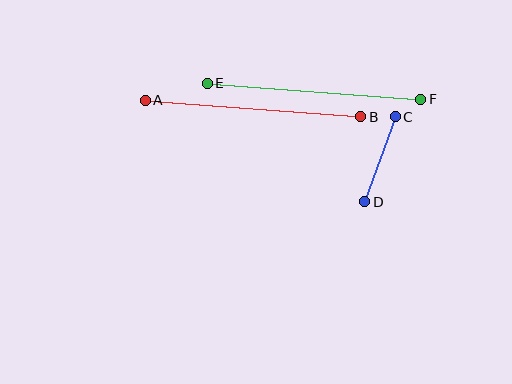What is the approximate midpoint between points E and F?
The midpoint is at approximately (314, 91) pixels.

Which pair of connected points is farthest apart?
Points A and B are farthest apart.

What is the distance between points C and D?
The distance is approximately 90 pixels.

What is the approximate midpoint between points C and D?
The midpoint is at approximately (380, 159) pixels.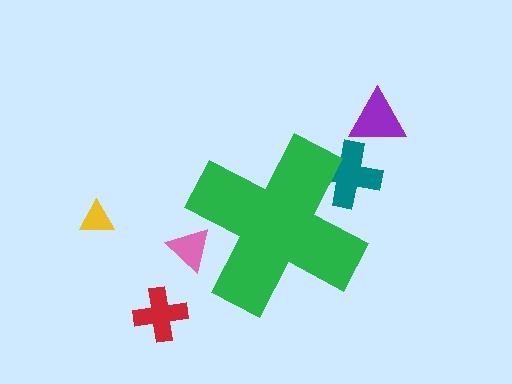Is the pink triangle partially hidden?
Yes, the pink triangle is partially hidden behind the green cross.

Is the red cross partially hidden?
No, the red cross is fully visible.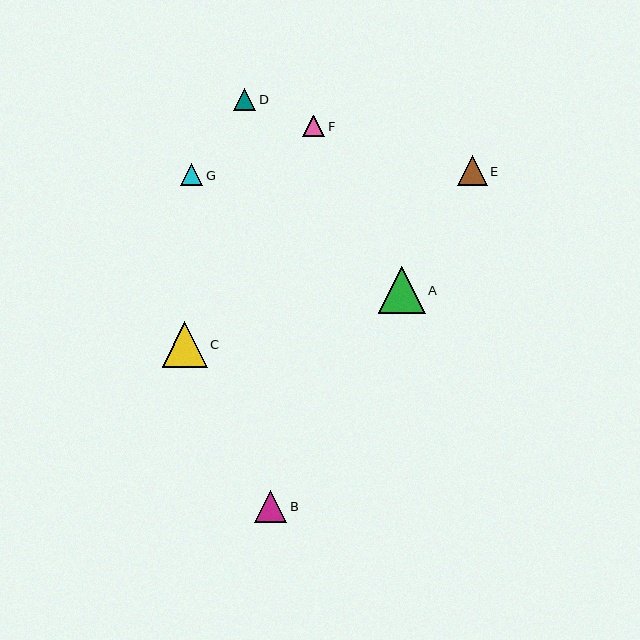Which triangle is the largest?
Triangle A is the largest with a size of approximately 47 pixels.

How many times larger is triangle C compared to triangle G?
Triangle C is approximately 2.0 times the size of triangle G.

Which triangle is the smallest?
Triangle F is the smallest with a size of approximately 22 pixels.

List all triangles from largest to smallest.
From largest to smallest: A, C, B, E, G, D, F.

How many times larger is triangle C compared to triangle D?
Triangle C is approximately 2.1 times the size of triangle D.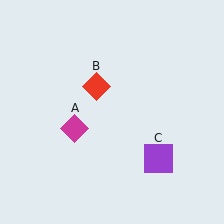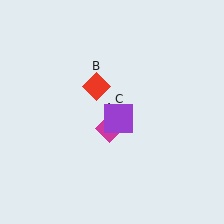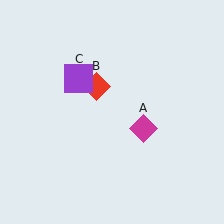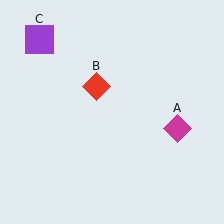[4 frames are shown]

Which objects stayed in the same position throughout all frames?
Red diamond (object B) remained stationary.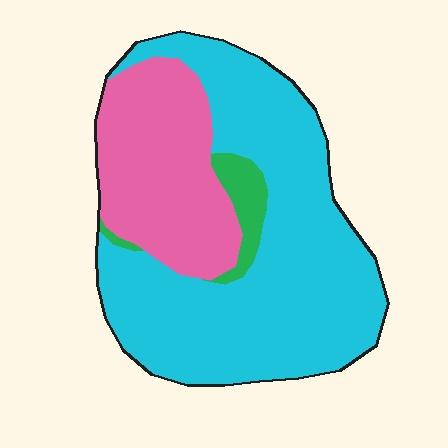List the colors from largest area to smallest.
From largest to smallest: cyan, pink, green.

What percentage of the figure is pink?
Pink covers 30% of the figure.